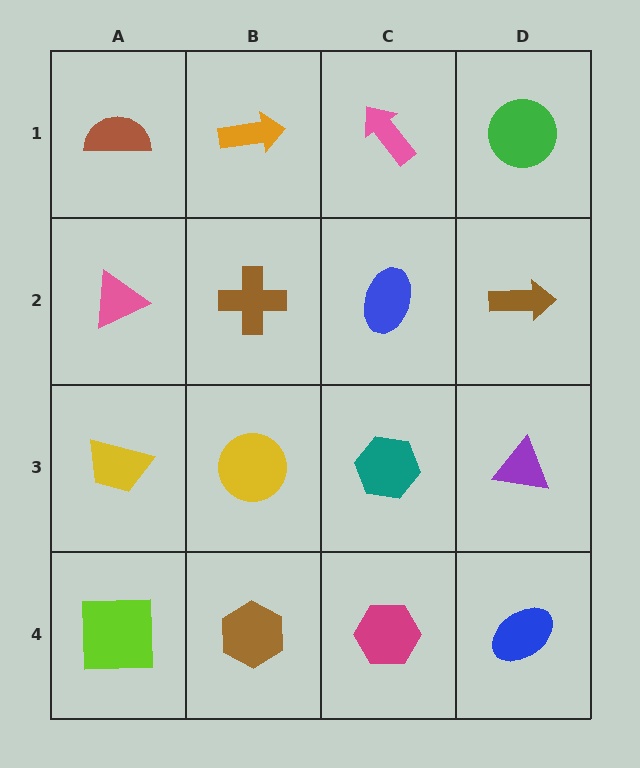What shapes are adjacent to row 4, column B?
A yellow circle (row 3, column B), a lime square (row 4, column A), a magenta hexagon (row 4, column C).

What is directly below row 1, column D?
A brown arrow.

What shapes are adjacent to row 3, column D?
A brown arrow (row 2, column D), a blue ellipse (row 4, column D), a teal hexagon (row 3, column C).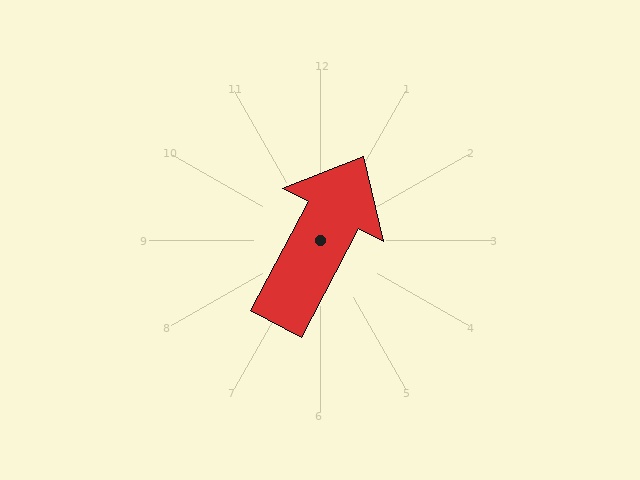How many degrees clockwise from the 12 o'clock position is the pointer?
Approximately 28 degrees.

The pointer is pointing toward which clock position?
Roughly 1 o'clock.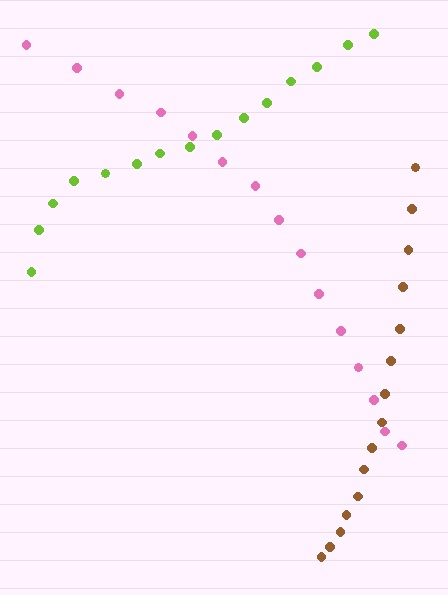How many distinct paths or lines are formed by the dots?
There are 3 distinct paths.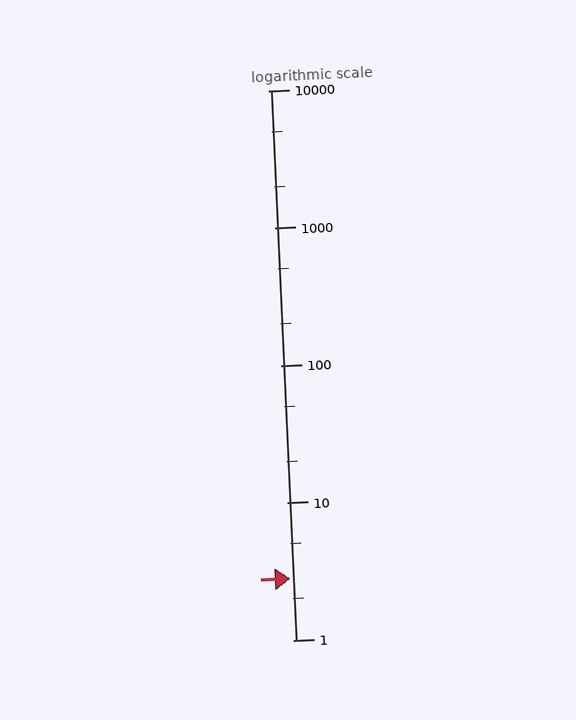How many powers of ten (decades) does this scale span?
The scale spans 4 decades, from 1 to 10000.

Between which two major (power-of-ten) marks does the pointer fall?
The pointer is between 1 and 10.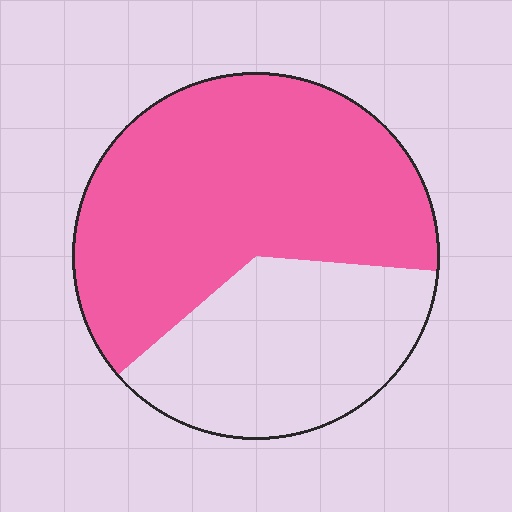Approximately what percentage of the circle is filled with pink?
Approximately 65%.